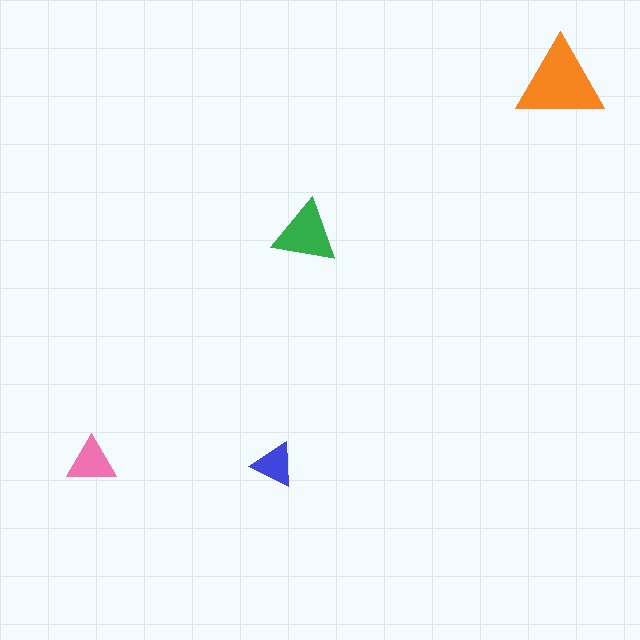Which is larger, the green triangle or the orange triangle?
The orange one.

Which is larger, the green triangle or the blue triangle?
The green one.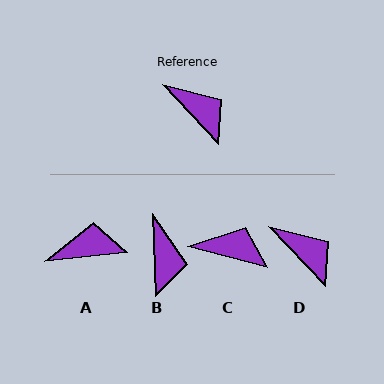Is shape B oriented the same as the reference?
No, it is off by about 41 degrees.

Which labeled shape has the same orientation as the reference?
D.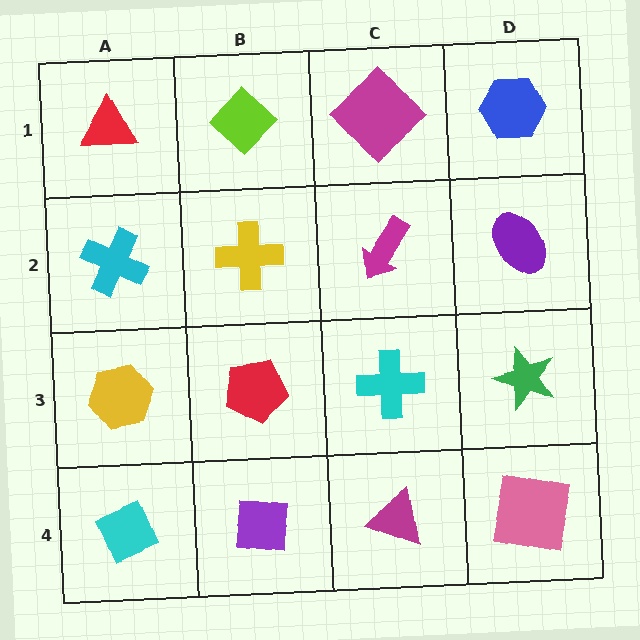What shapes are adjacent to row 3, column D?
A purple ellipse (row 2, column D), a pink square (row 4, column D), a cyan cross (row 3, column C).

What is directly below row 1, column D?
A purple ellipse.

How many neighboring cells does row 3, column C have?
4.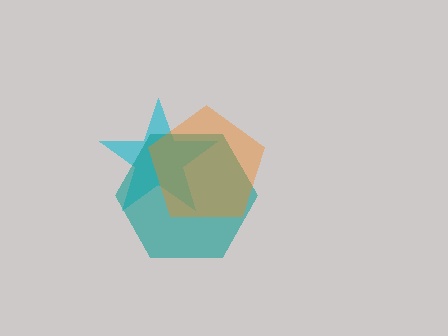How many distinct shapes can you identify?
There are 3 distinct shapes: a cyan star, a teal hexagon, an orange pentagon.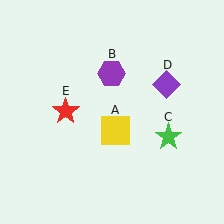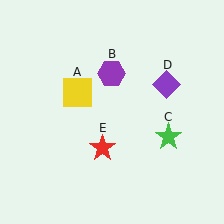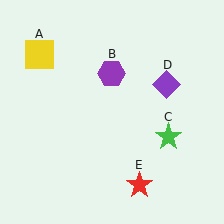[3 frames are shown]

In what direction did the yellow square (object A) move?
The yellow square (object A) moved up and to the left.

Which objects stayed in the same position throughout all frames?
Purple hexagon (object B) and green star (object C) and purple diamond (object D) remained stationary.